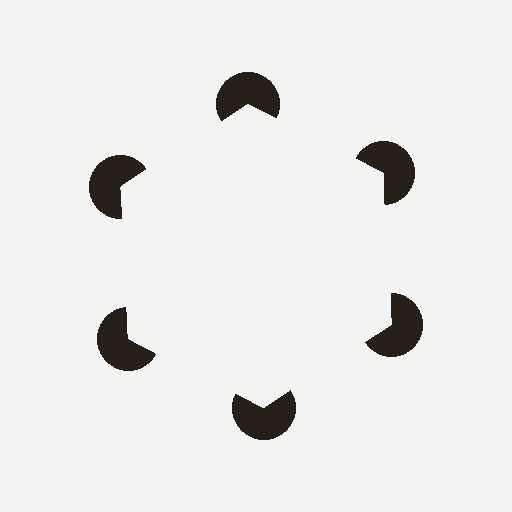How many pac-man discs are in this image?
There are 6 — one at each vertex of the illusory hexagon.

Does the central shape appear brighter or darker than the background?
It typically appears slightly brighter than the background, even though no actual brightness change is drawn.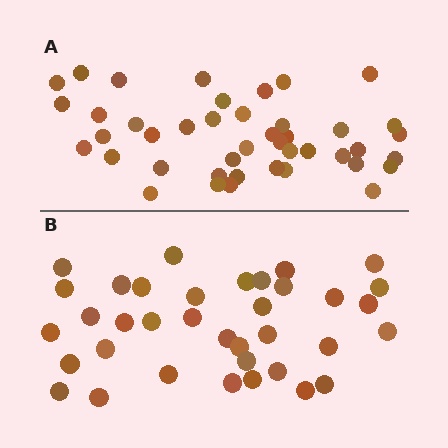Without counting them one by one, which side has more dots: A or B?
Region A (the top region) has more dots.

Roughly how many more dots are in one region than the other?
Region A has roughly 8 or so more dots than region B.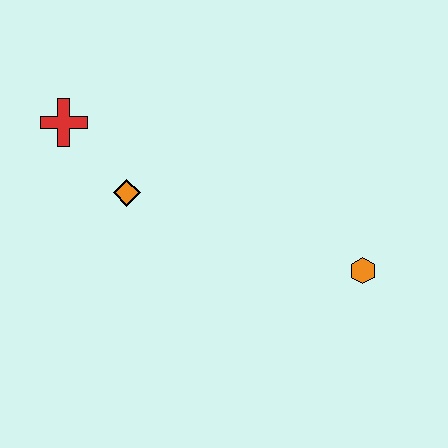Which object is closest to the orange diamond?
The red cross is closest to the orange diamond.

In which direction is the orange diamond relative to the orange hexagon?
The orange diamond is to the left of the orange hexagon.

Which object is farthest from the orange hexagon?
The red cross is farthest from the orange hexagon.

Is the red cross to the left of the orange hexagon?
Yes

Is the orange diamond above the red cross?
No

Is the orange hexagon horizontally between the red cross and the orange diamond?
No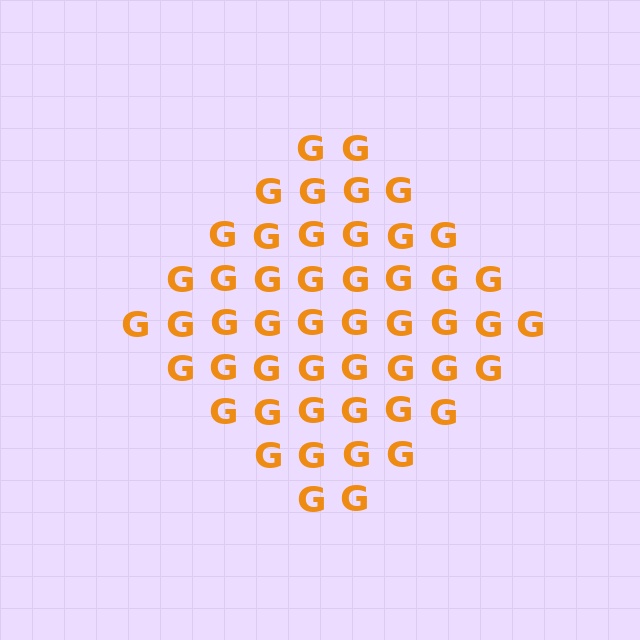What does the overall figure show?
The overall figure shows a diamond.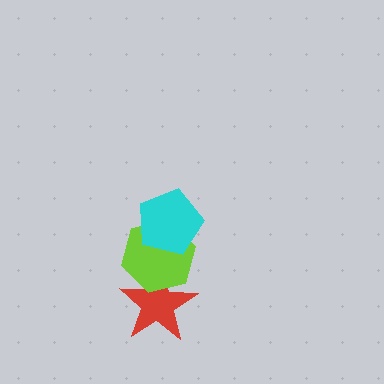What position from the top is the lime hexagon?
The lime hexagon is 2nd from the top.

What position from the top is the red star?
The red star is 3rd from the top.